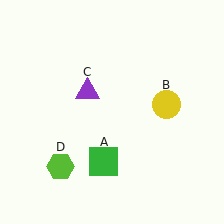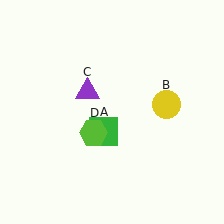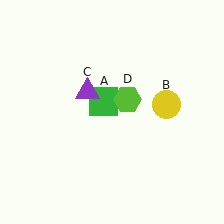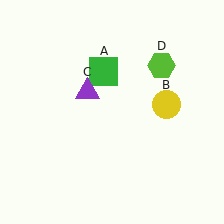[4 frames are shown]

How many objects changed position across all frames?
2 objects changed position: green square (object A), lime hexagon (object D).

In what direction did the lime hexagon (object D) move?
The lime hexagon (object D) moved up and to the right.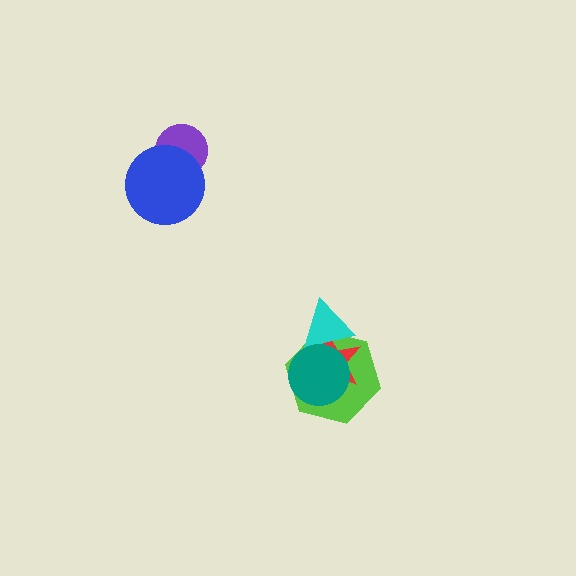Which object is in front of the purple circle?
The blue circle is in front of the purple circle.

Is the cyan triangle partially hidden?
Yes, it is partially covered by another shape.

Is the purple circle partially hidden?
Yes, it is partially covered by another shape.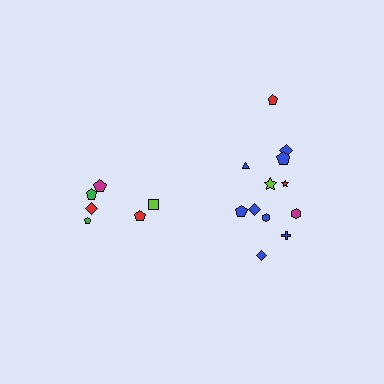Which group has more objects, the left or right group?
The right group.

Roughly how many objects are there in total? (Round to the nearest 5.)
Roughly 20 objects in total.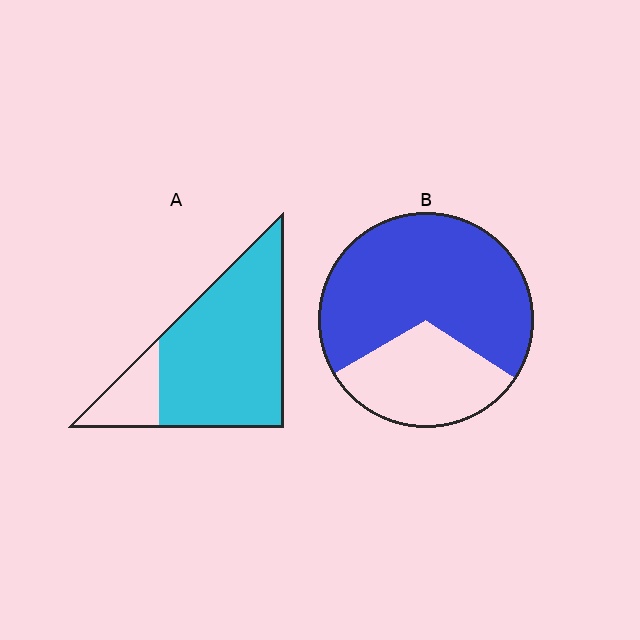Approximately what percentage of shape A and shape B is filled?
A is approximately 80% and B is approximately 70%.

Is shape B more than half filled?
Yes.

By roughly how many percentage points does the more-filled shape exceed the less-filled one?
By roughly 15 percentage points (A over B).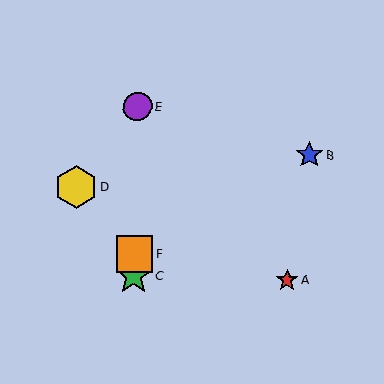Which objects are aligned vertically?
Objects C, E, F are aligned vertically.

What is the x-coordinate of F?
Object F is at x≈135.